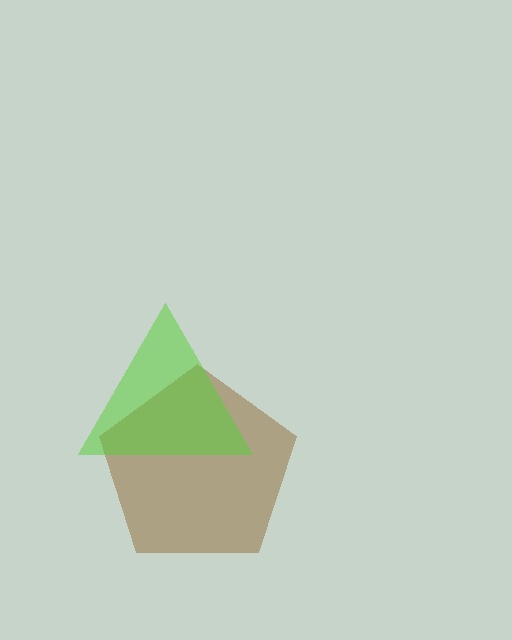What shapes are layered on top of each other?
The layered shapes are: a brown pentagon, a lime triangle.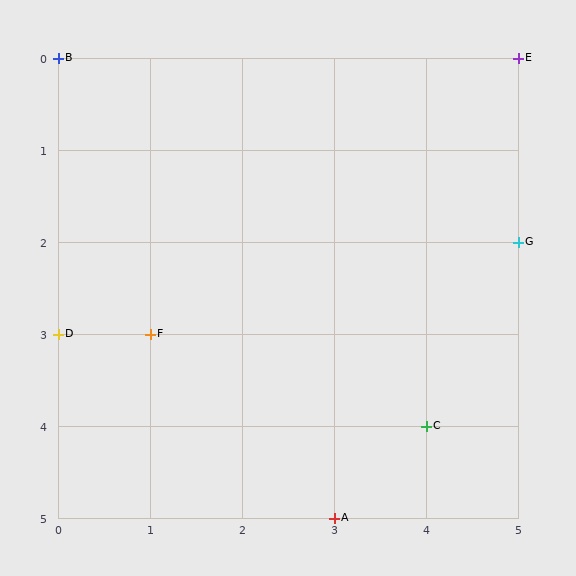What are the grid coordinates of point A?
Point A is at grid coordinates (3, 5).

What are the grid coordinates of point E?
Point E is at grid coordinates (5, 0).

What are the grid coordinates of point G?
Point G is at grid coordinates (5, 2).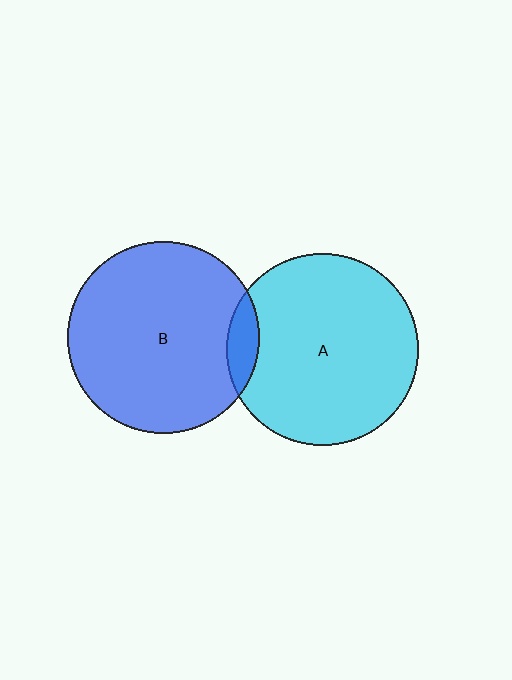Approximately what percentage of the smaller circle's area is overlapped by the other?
Approximately 10%.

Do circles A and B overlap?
Yes.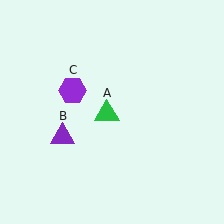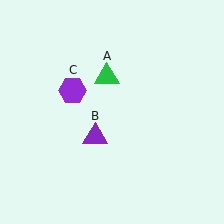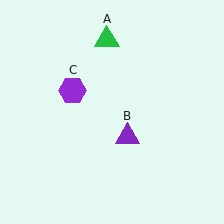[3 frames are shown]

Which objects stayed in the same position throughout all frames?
Purple hexagon (object C) remained stationary.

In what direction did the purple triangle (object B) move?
The purple triangle (object B) moved right.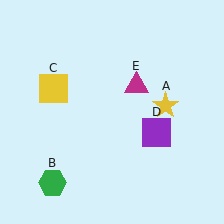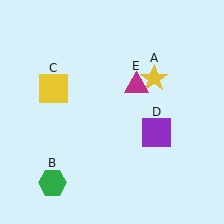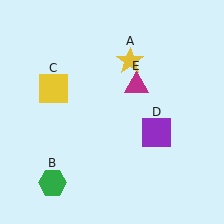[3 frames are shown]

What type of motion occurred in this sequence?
The yellow star (object A) rotated counterclockwise around the center of the scene.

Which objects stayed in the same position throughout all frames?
Green hexagon (object B) and yellow square (object C) and purple square (object D) and magenta triangle (object E) remained stationary.